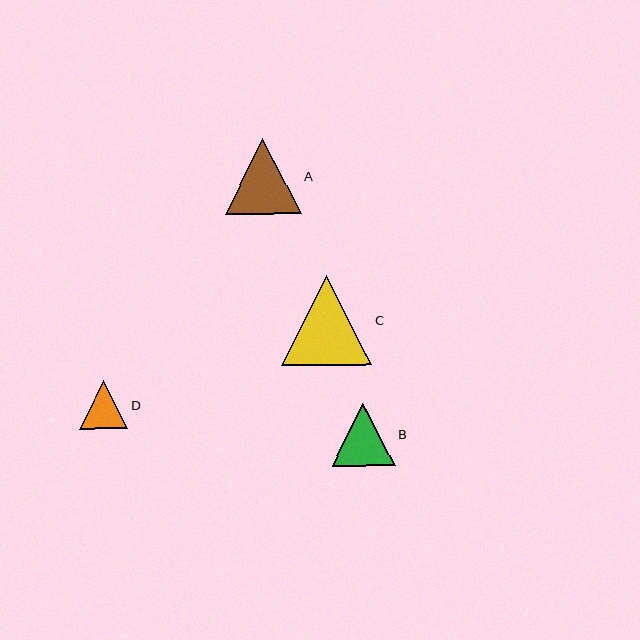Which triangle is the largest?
Triangle C is the largest with a size of approximately 90 pixels.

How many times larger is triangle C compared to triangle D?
Triangle C is approximately 1.9 times the size of triangle D.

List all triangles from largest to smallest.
From largest to smallest: C, A, B, D.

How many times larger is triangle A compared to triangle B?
Triangle A is approximately 1.2 times the size of triangle B.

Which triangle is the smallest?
Triangle D is the smallest with a size of approximately 48 pixels.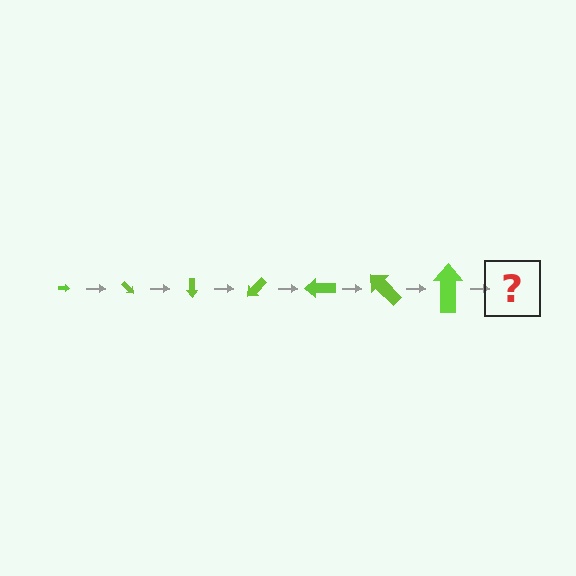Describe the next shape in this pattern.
It should be an arrow, larger than the previous one and rotated 315 degrees from the start.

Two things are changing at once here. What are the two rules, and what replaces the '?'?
The two rules are that the arrow grows larger each step and it rotates 45 degrees each step. The '?' should be an arrow, larger than the previous one and rotated 315 degrees from the start.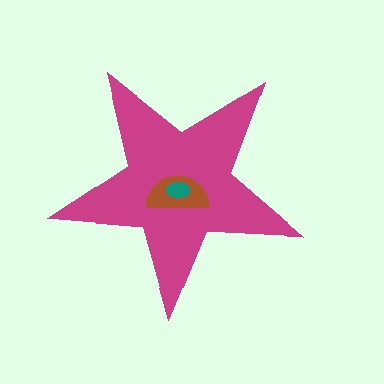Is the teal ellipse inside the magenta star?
Yes.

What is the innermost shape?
The teal ellipse.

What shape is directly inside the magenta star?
The brown semicircle.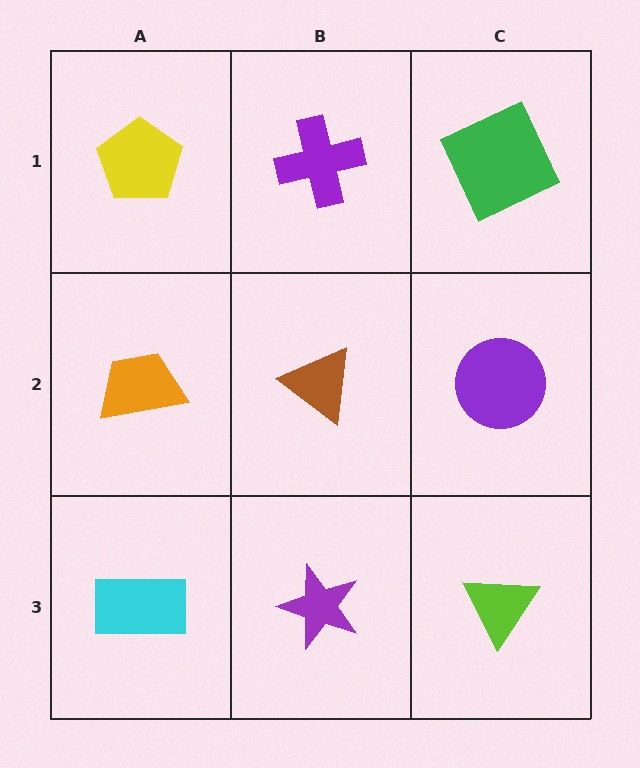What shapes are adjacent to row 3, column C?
A purple circle (row 2, column C), a purple star (row 3, column B).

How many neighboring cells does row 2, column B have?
4.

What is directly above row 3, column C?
A purple circle.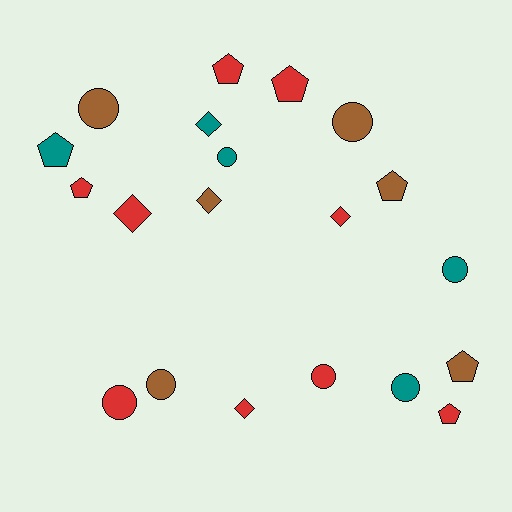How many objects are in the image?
There are 20 objects.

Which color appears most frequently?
Red, with 9 objects.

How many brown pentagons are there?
There are 2 brown pentagons.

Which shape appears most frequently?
Circle, with 8 objects.